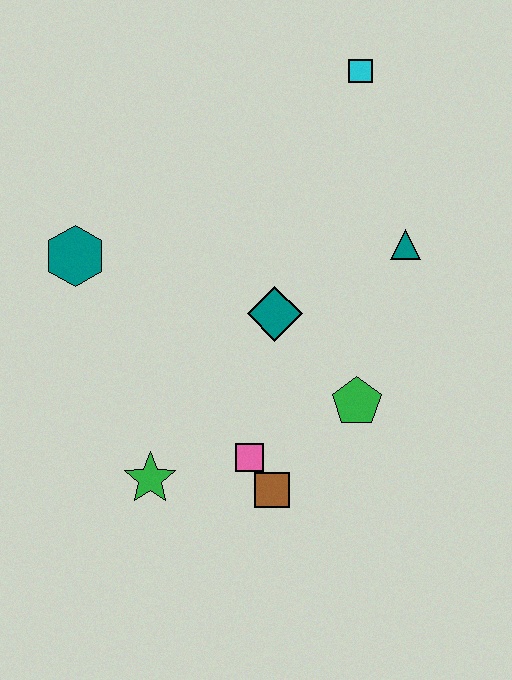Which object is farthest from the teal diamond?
The cyan square is farthest from the teal diamond.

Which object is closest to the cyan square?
The teal triangle is closest to the cyan square.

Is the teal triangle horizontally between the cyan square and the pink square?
No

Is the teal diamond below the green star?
No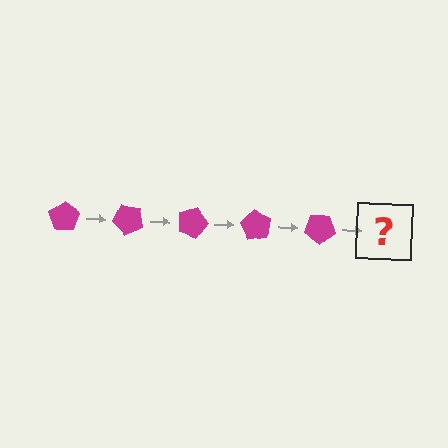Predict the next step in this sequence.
The next step is a magenta pentagon rotated 225 degrees.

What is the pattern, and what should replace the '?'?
The pattern is that the pentagon rotates 45 degrees each step. The '?' should be a magenta pentagon rotated 225 degrees.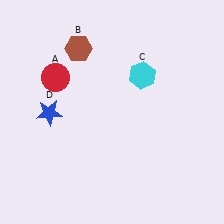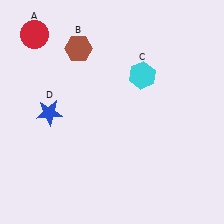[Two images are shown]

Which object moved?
The red circle (A) moved up.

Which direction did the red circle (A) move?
The red circle (A) moved up.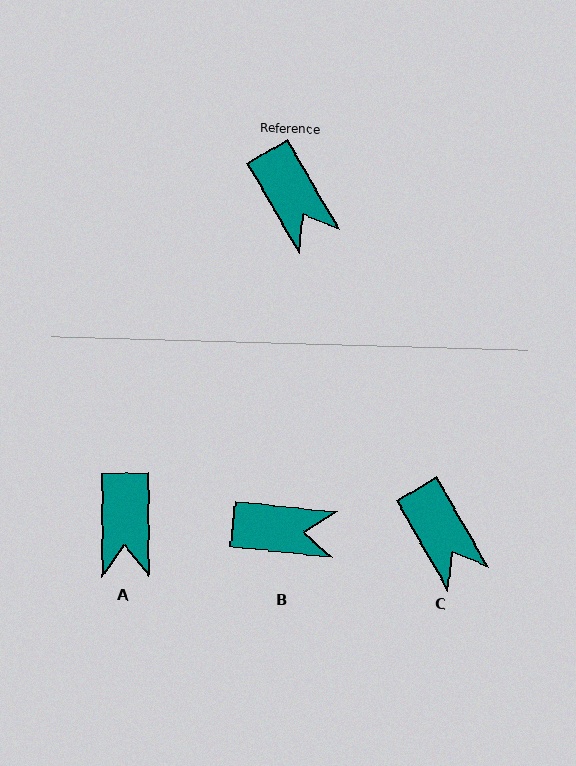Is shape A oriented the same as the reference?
No, it is off by about 30 degrees.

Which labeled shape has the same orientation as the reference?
C.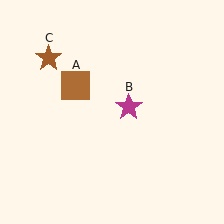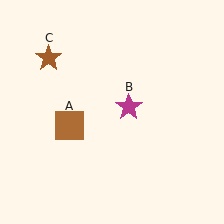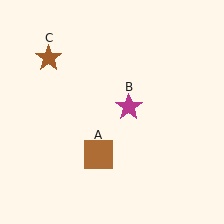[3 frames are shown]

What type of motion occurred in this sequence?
The brown square (object A) rotated counterclockwise around the center of the scene.